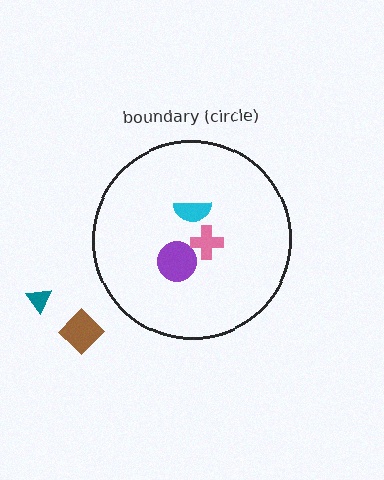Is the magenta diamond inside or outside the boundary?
Inside.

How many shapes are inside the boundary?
4 inside, 2 outside.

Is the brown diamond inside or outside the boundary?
Outside.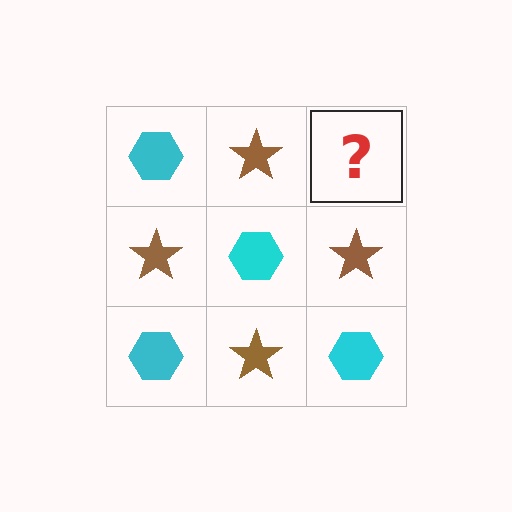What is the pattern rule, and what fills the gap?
The rule is that it alternates cyan hexagon and brown star in a checkerboard pattern. The gap should be filled with a cyan hexagon.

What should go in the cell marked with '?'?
The missing cell should contain a cyan hexagon.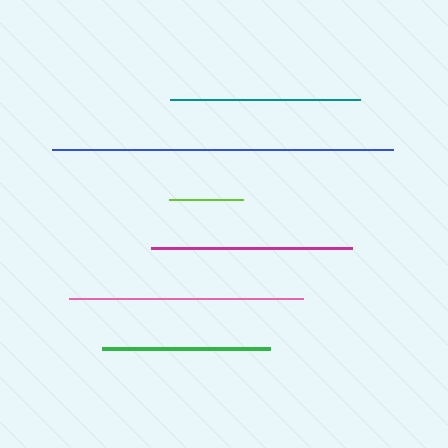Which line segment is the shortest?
The lime line is the shortest at approximately 74 pixels.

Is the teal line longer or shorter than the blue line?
The blue line is longer than the teal line.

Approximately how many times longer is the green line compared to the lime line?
The green line is approximately 2.3 times the length of the lime line.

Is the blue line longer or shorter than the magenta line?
The blue line is longer than the magenta line.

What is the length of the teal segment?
The teal segment is approximately 190 pixels long.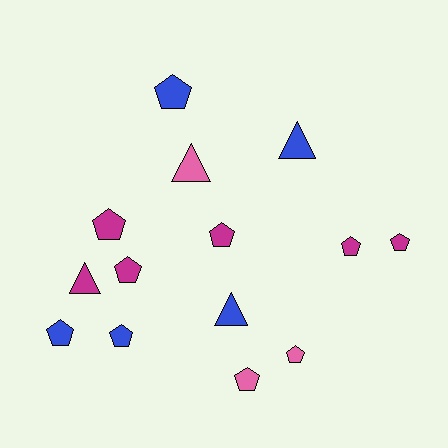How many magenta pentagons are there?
There are 5 magenta pentagons.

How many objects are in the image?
There are 14 objects.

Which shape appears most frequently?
Pentagon, with 10 objects.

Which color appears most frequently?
Magenta, with 6 objects.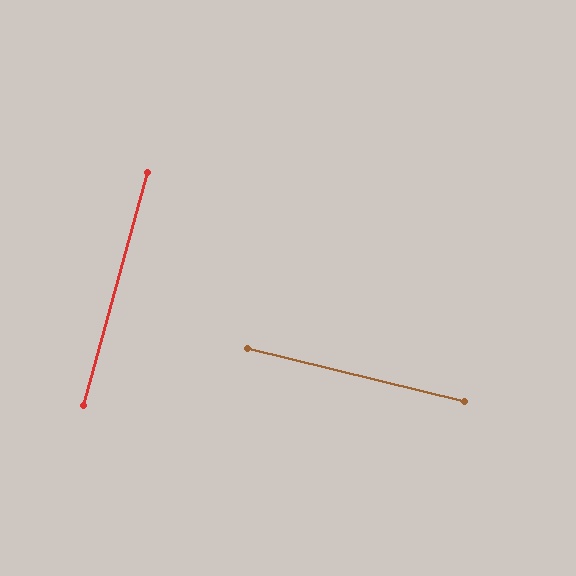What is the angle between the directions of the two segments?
Approximately 89 degrees.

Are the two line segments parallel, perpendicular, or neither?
Perpendicular — they meet at approximately 89°.